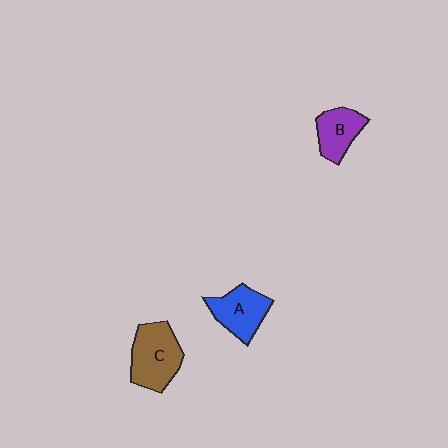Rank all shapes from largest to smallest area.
From largest to smallest: C (brown), A (blue), B (purple).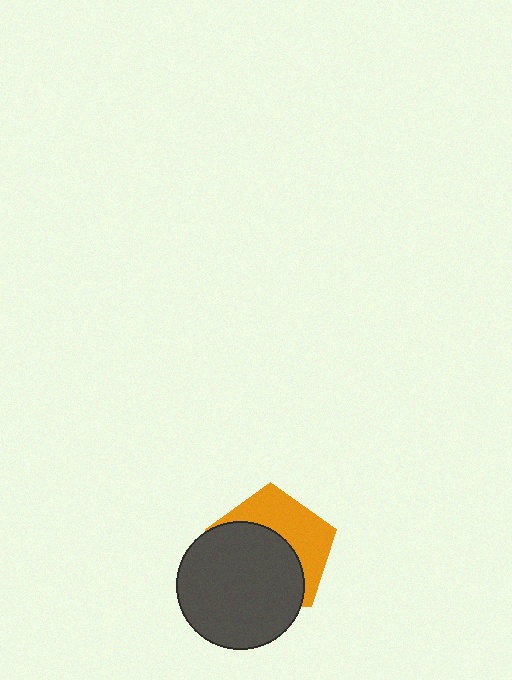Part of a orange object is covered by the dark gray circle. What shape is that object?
It is a pentagon.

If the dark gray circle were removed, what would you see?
You would see the complete orange pentagon.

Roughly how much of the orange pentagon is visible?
A small part of it is visible (roughly 42%).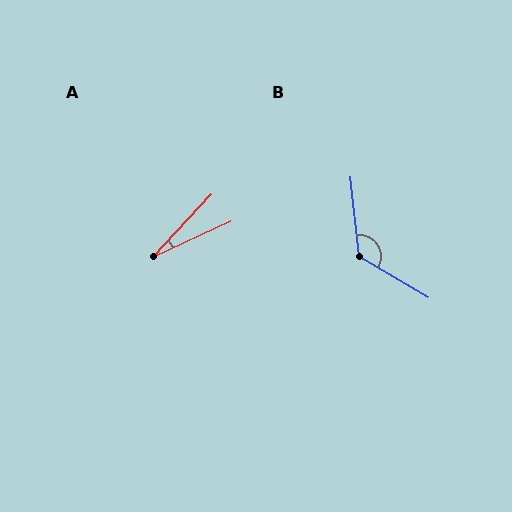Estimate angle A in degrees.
Approximately 22 degrees.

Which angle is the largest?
B, at approximately 127 degrees.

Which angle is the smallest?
A, at approximately 22 degrees.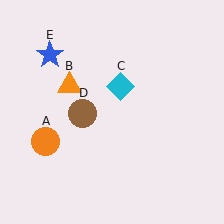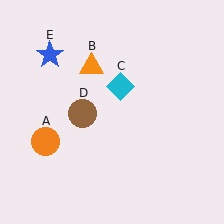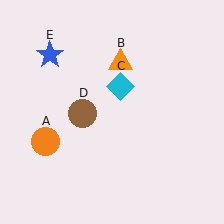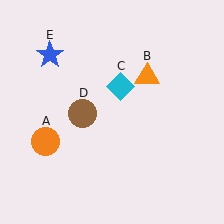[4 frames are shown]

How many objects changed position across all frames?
1 object changed position: orange triangle (object B).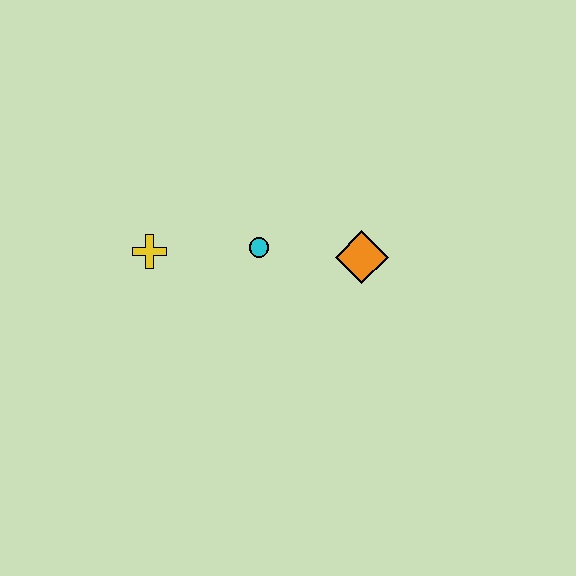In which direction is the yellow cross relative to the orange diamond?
The yellow cross is to the left of the orange diamond.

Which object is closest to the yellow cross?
The cyan circle is closest to the yellow cross.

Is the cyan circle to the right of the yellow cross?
Yes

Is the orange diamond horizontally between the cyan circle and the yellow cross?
No